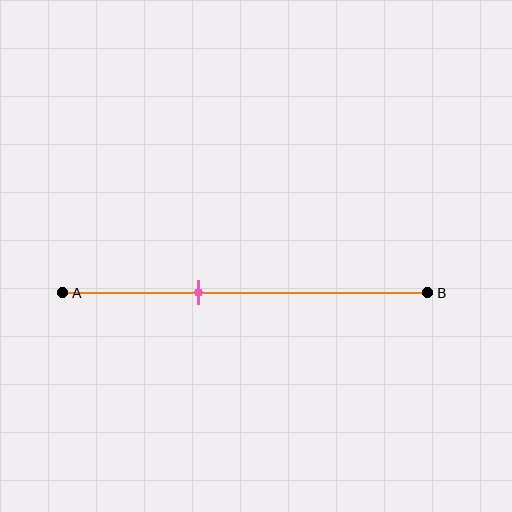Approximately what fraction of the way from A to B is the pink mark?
The pink mark is approximately 35% of the way from A to B.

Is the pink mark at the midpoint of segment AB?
No, the mark is at about 35% from A, not at the 50% midpoint.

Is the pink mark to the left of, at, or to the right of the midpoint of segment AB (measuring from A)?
The pink mark is to the left of the midpoint of segment AB.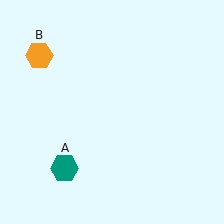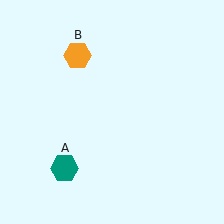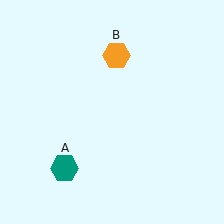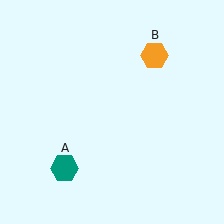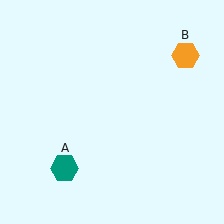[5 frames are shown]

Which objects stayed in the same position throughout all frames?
Teal hexagon (object A) remained stationary.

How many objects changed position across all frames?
1 object changed position: orange hexagon (object B).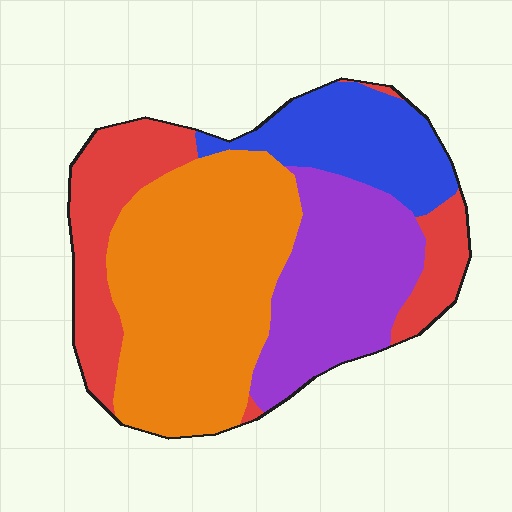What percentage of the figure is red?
Red takes up about one fifth (1/5) of the figure.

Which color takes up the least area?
Blue, at roughly 15%.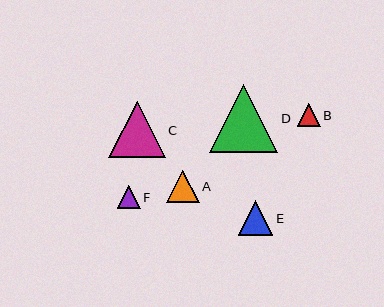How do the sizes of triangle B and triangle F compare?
Triangle B and triangle F are approximately the same size.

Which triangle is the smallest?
Triangle F is the smallest with a size of approximately 23 pixels.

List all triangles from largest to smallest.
From largest to smallest: D, C, E, A, B, F.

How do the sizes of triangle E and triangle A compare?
Triangle E and triangle A are approximately the same size.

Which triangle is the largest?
Triangle D is the largest with a size of approximately 68 pixels.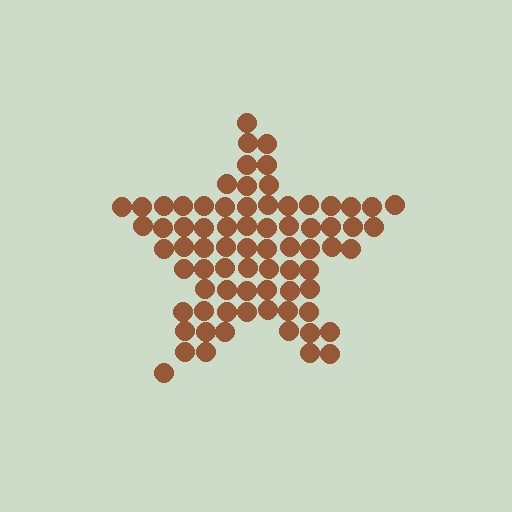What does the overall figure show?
The overall figure shows a star.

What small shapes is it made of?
It is made of small circles.